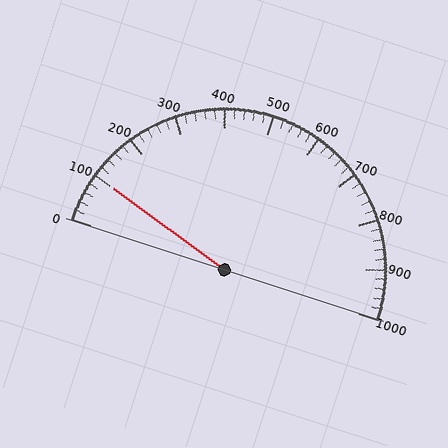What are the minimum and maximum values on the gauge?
The gauge ranges from 0 to 1000.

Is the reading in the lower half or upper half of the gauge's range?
The reading is in the lower half of the range (0 to 1000).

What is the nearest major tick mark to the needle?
The nearest major tick mark is 100.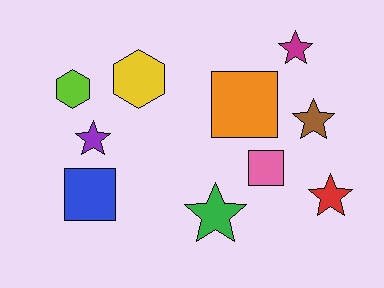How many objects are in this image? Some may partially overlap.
There are 10 objects.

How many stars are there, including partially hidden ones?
There are 5 stars.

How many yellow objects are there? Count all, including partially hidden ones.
There is 1 yellow object.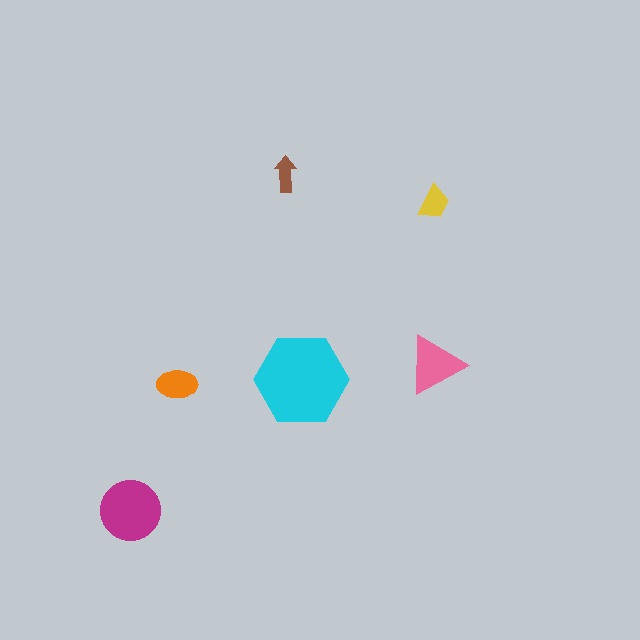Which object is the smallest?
The brown arrow.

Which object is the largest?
The cyan hexagon.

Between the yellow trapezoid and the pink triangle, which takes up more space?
The pink triangle.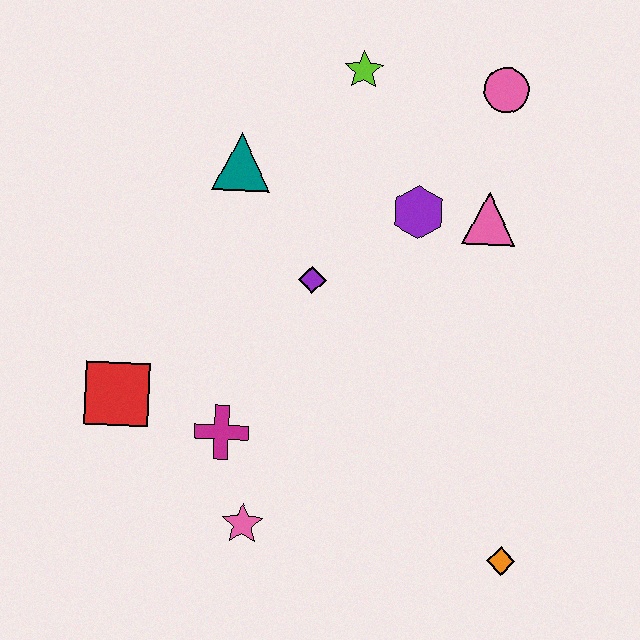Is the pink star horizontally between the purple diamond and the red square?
Yes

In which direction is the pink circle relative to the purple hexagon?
The pink circle is above the purple hexagon.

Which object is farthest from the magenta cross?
The pink circle is farthest from the magenta cross.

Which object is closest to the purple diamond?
The purple hexagon is closest to the purple diamond.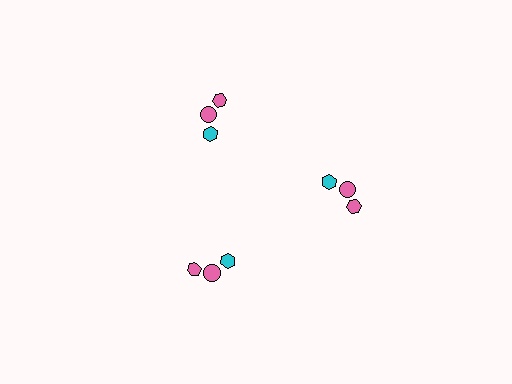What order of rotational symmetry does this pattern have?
This pattern has 3-fold rotational symmetry.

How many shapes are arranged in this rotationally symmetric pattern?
There are 9 shapes, arranged in 3 groups of 3.